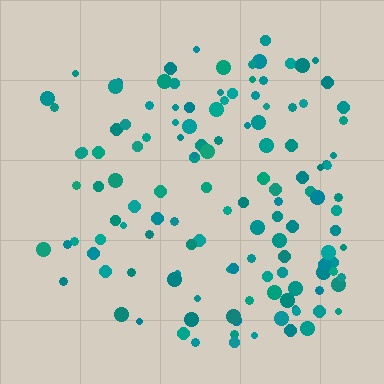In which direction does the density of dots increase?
From left to right, with the right side densest.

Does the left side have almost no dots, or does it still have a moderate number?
Still a moderate number, just noticeably fewer than the right.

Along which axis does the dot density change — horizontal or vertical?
Horizontal.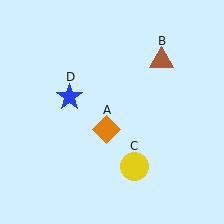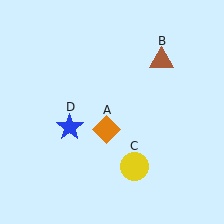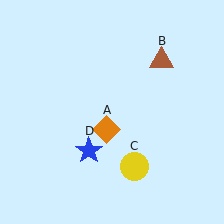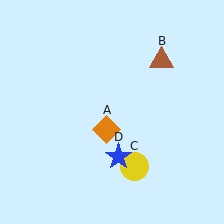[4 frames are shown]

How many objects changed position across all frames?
1 object changed position: blue star (object D).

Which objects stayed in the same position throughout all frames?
Orange diamond (object A) and brown triangle (object B) and yellow circle (object C) remained stationary.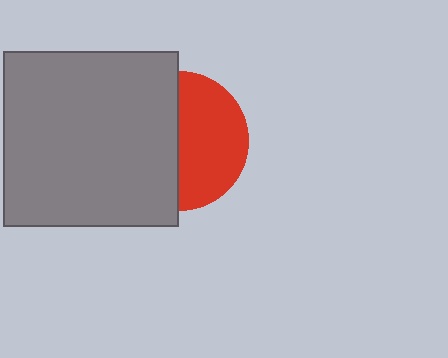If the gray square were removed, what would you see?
You would see the complete red circle.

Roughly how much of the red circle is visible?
About half of it is visible (roughly 50%).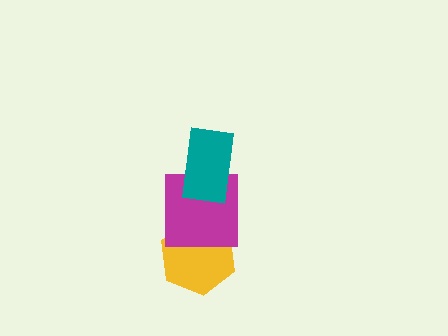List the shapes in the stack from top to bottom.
From top to bottom: the teal rectangle, the magenta square, the yellow hexagon.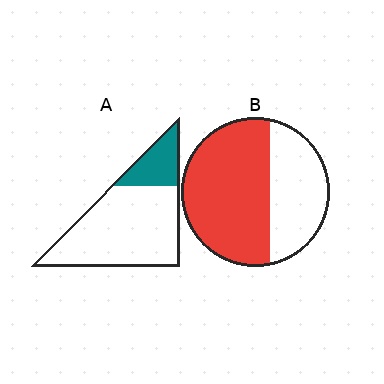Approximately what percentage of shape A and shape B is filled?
A is approximately 20% and B is approximately 60%.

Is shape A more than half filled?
No.